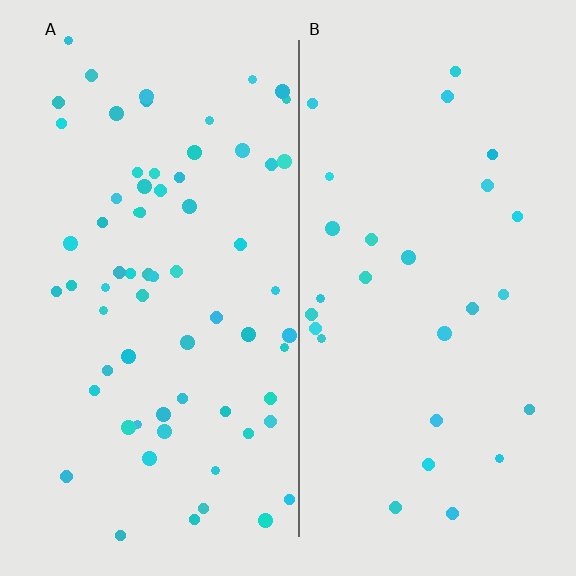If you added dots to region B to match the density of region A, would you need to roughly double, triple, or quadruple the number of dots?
Approximately double.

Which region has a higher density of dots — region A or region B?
A (the left).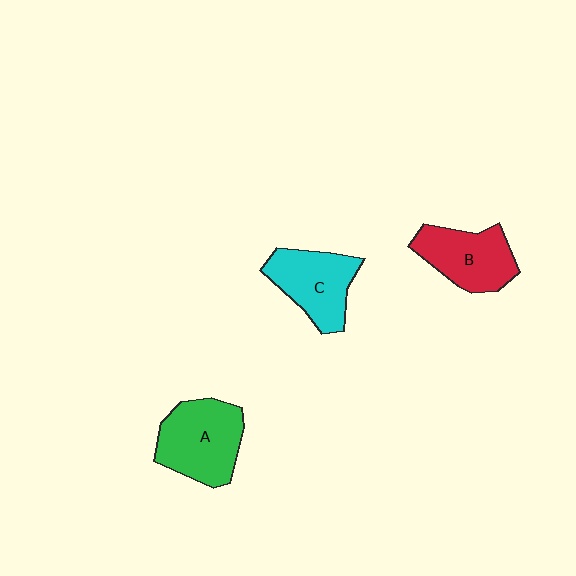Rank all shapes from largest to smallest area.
From largest to smallest: A (green), C (cyan), B (red).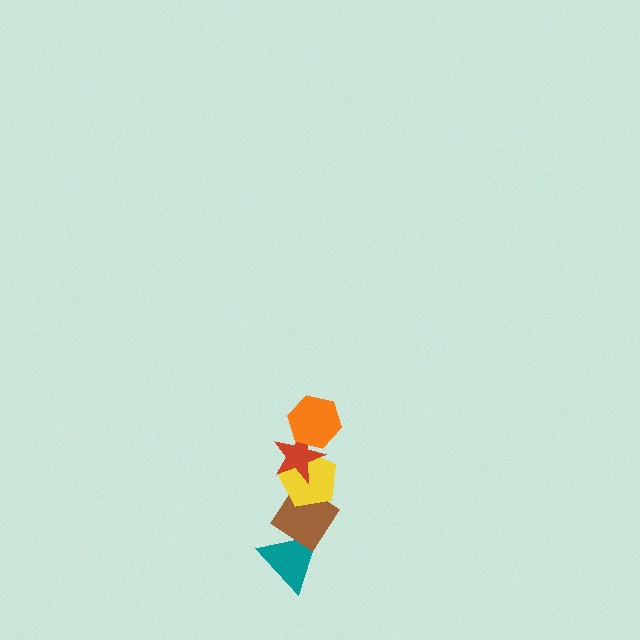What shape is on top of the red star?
The orange hexagon is on top of the red star.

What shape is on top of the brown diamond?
The yellow pentagon is on top of the brown diamond.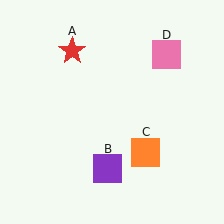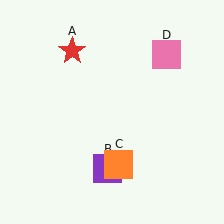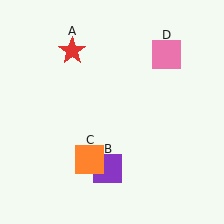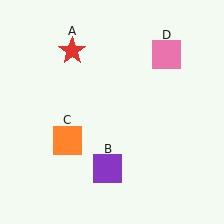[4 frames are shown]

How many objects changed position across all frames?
1 object changed position: orange square (object C).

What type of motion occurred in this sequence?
The orange square (object C) rotated clockwise around the center of the scene.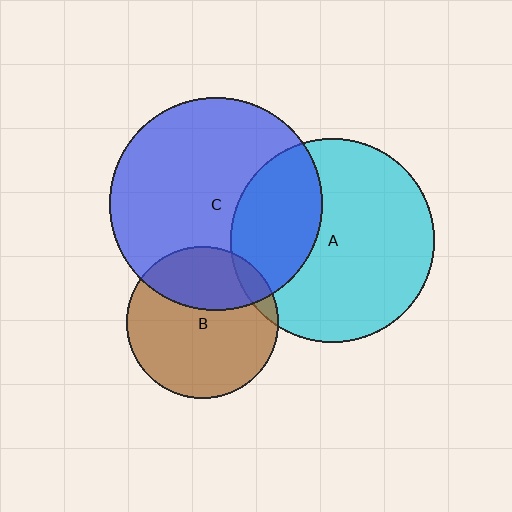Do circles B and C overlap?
Yes.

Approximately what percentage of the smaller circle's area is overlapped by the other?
Approximately 30%.